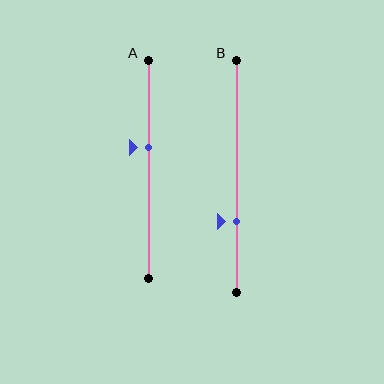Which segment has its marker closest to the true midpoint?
Segment A has its marker closest to the true midpoint.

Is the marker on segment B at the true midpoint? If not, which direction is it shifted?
No, the marker on segment B is shifted downward by about 19% of the segment length.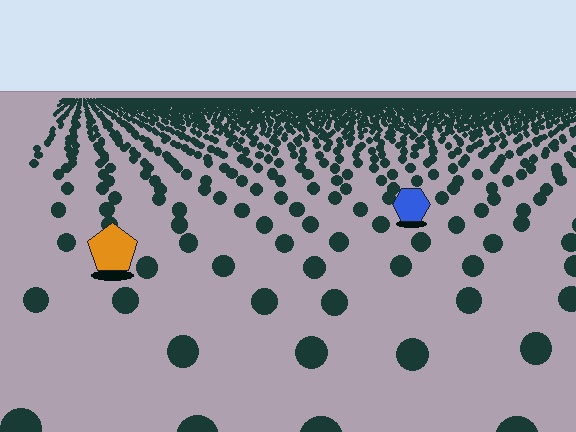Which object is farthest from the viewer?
The blue hexagon is farthest from the viewer. It appears smaller and the ground texture around it is denser.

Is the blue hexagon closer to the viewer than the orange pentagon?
No. The orange pentagon is closer — you can tell from the texture gradient: the ground texture is coarser near it.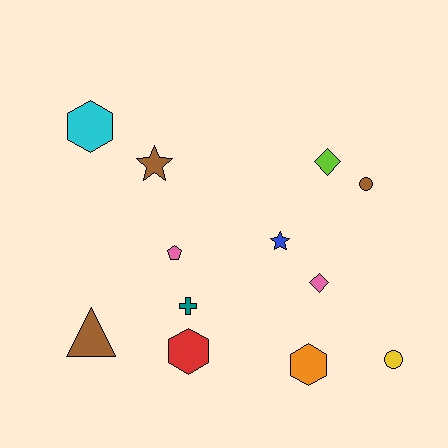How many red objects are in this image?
There is 1 red object.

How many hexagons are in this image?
There are 3 hexagons.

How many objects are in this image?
There are 12 objects.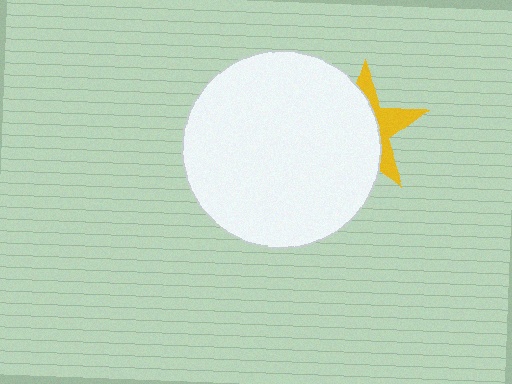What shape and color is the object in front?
The object in front is a white circle.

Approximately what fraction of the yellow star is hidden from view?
Roughly 65% of the yellow star is hidden behind the white circle.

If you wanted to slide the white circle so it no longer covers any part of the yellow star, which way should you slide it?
Slide it left — that is the most direct way to separate the two shapes.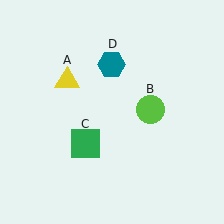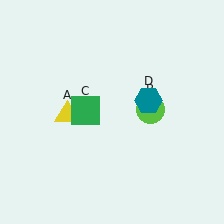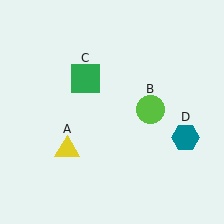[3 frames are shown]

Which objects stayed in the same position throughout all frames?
Lime circle (object B) remained stationary.